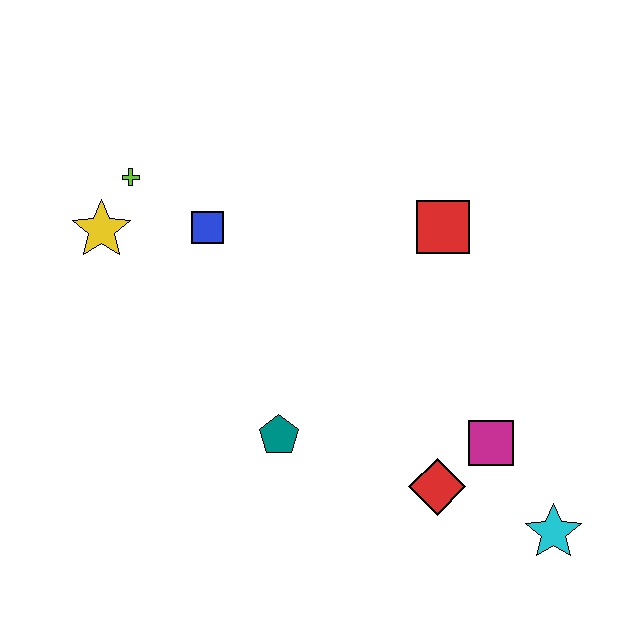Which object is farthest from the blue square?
The cyan star is farthest from the blue square.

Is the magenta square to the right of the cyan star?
No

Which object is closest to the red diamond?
The magenta square is closest to the red diamond.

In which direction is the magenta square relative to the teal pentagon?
The magenta square is to the right of the teal pentagon.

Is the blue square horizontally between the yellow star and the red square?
Yes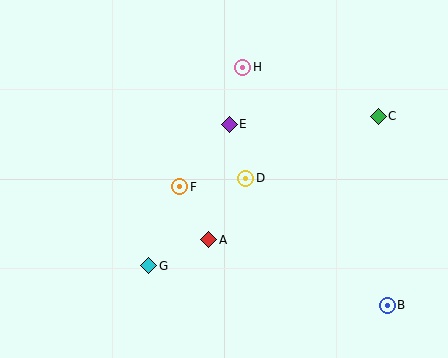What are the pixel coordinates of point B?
Point B is at (387, 305).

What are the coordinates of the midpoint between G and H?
The midpoint between G and H is at (196, 166).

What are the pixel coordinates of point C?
Point C is at (378, 116).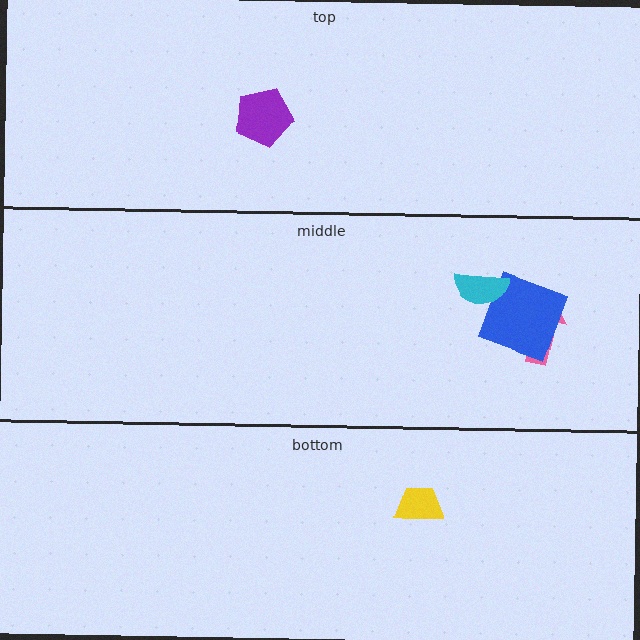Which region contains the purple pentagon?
The top region.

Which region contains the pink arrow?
The middle region.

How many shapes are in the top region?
1.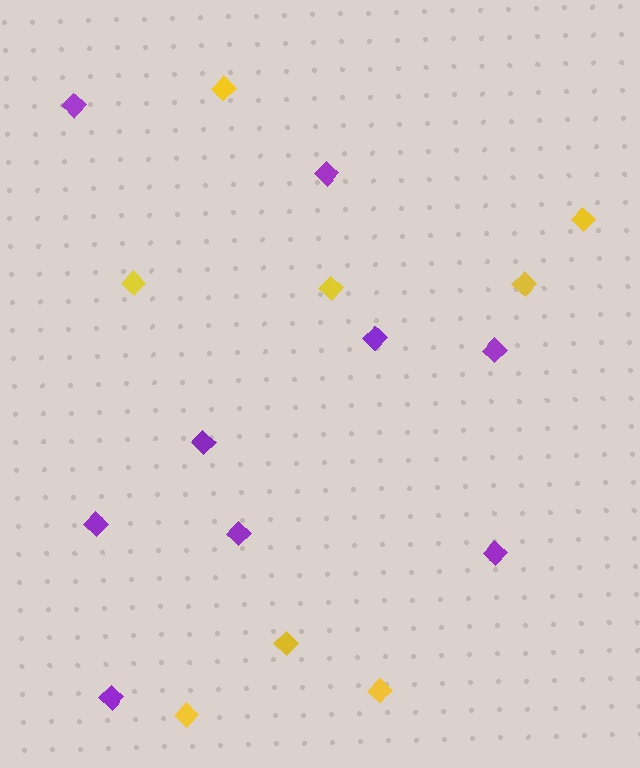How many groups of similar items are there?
There are 2 groups: one group of purple diamonds (9) and one group of yellow diamonds (8).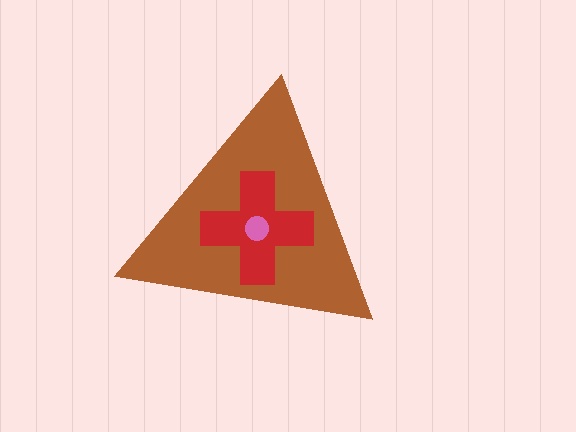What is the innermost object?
The pink circle.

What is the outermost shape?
The brown triangle.